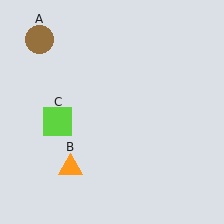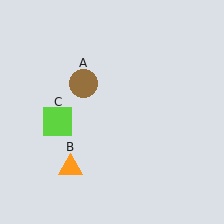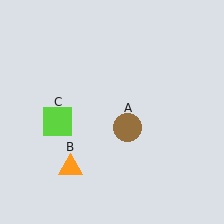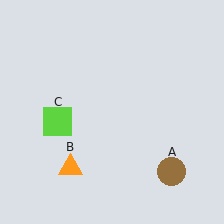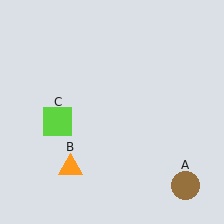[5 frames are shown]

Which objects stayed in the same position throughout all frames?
Orange triangle (object B) and lime square (object C) remained stationary.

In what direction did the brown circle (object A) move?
The brown circle (object A) moved down and to the right.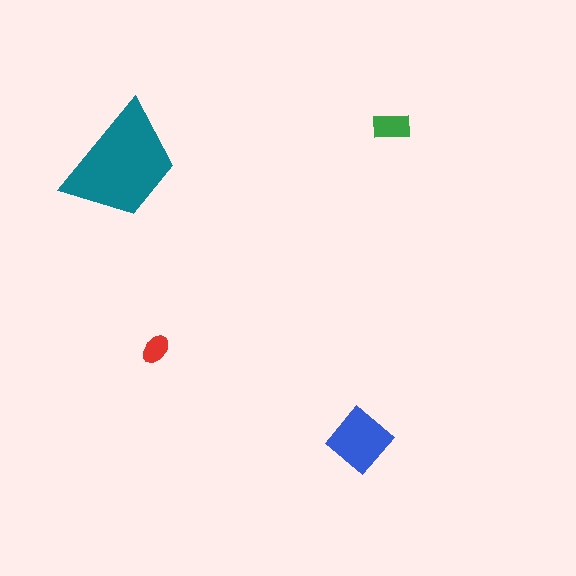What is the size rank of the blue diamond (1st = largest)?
2nd.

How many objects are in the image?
There are 4 objects in the image.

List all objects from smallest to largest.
The red ellipse, the green rectangle, the blue diamond, the teal trapezoid.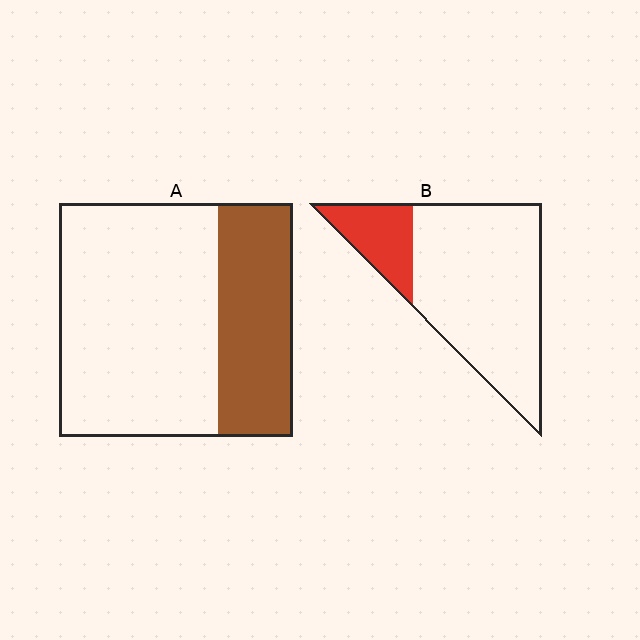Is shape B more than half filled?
No.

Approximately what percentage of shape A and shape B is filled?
A is approximately 30% and B is approximately 20%.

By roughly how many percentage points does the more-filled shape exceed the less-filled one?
By roughly 10 percentage points (A over B).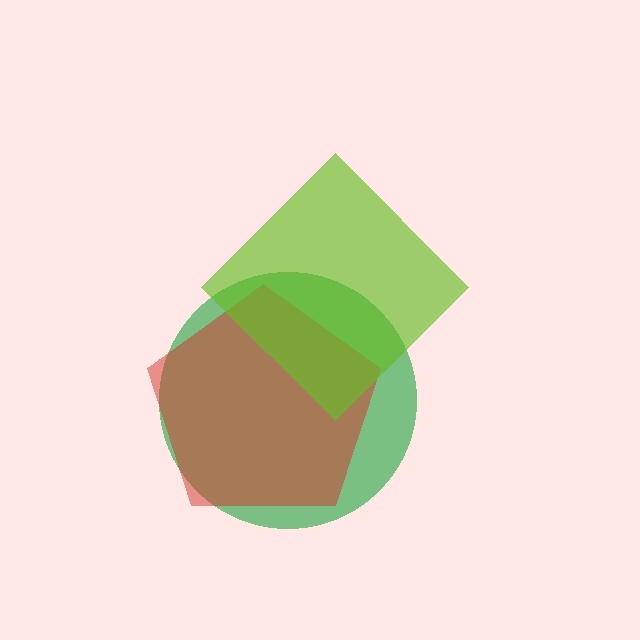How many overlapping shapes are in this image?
There are 3 overlapping shapes in the image.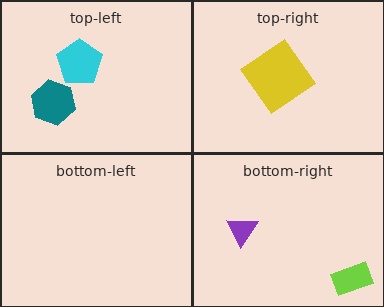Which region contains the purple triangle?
The bottom-right region.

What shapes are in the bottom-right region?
The lime rectangle, the purple triangle.